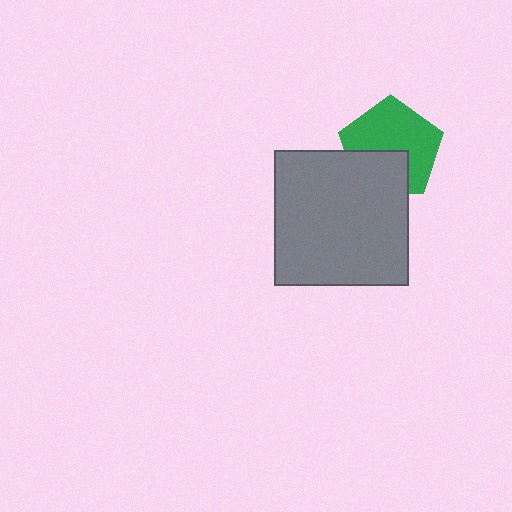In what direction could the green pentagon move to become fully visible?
The green pentagon could move up. That would shift it out from behind the gray square entirely.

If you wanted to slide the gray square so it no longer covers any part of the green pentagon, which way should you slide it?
Slide it down — that is the most direct way to separate the two shapes.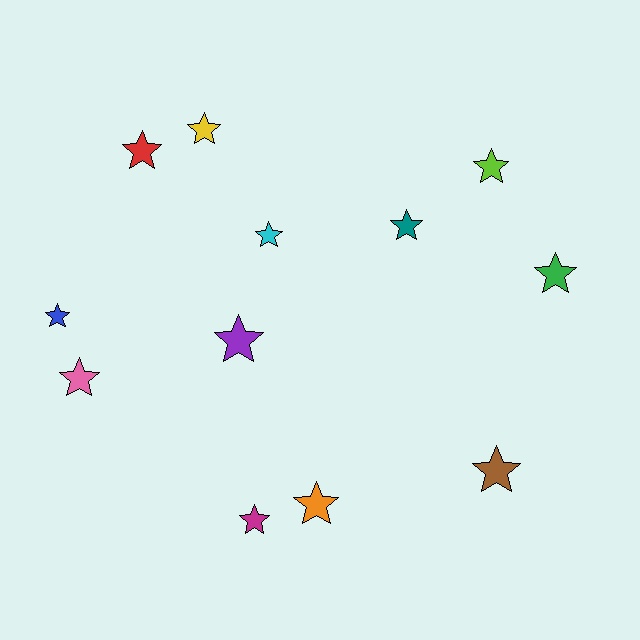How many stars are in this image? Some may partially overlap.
There are 12 stars.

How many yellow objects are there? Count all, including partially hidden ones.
There is 1 yellow object.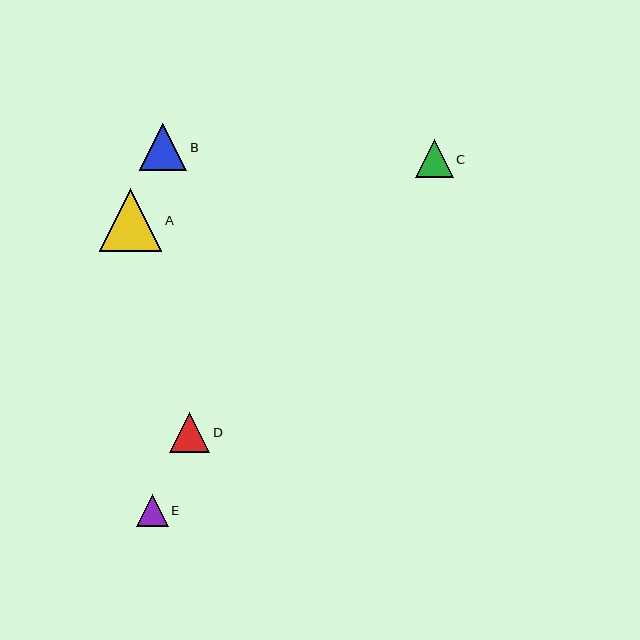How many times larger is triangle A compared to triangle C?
Triangle A is approximately 1.7 times the size of triangle C.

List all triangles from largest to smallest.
From largest to smallest: A, B, D, C, E.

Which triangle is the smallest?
Triangle E is the smallest with a size of approximately 32 pixels.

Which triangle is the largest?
Triangle A is the largest with a size of approximately 63 pixels.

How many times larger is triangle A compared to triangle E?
Triangle A is approximately 1.9 times the size of triangle E.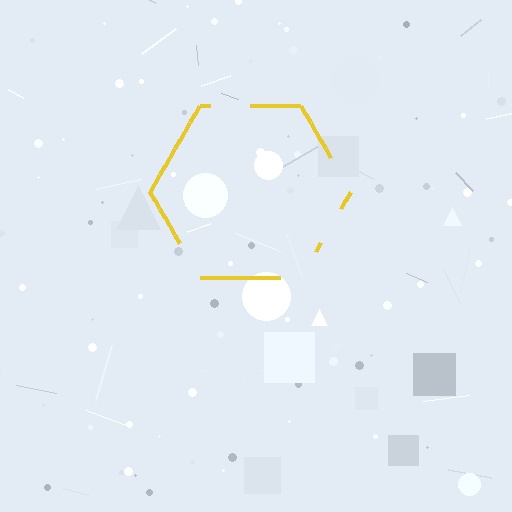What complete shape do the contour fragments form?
The contour fragments form a hexagon.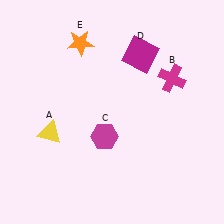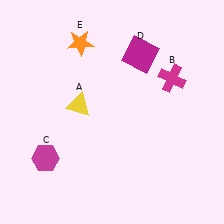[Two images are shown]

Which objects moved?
The objects that moved are: the yellow triangle (A), the magenta hexagon (C).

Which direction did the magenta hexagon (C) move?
The magenta hexagon (C) moved left.